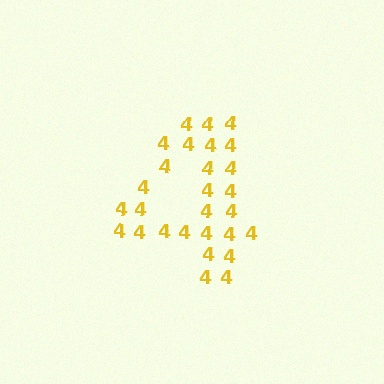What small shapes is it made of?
It is made of small digit 4's.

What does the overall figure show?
The overall figure shows the digit 4.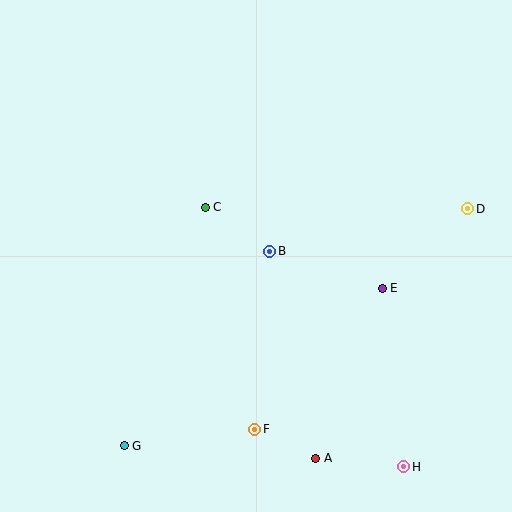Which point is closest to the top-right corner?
Point D is closest to the top-right corner.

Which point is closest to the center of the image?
Point B at (270, 251) is closest to the center.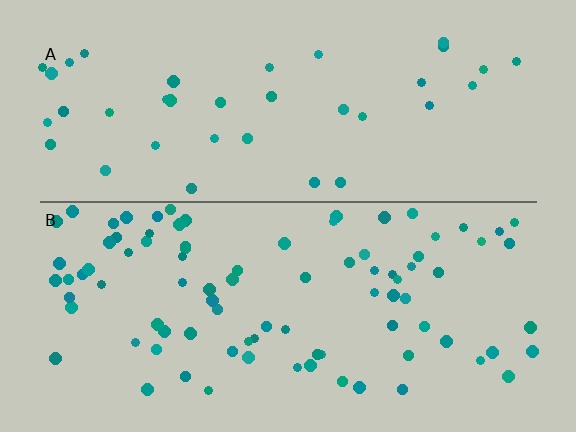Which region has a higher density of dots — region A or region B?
B (the bottom).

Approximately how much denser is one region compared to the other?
Approximately 2.3× — region B over region A.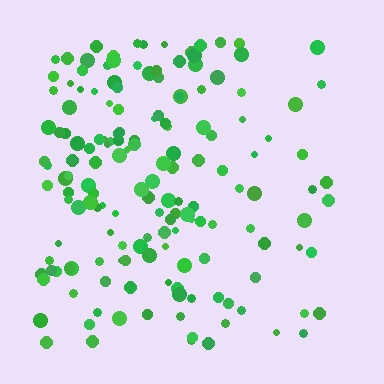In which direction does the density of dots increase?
From right to left, with the left side densest.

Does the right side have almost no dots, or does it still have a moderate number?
Still a moderate number, just noticeably fewer than the left.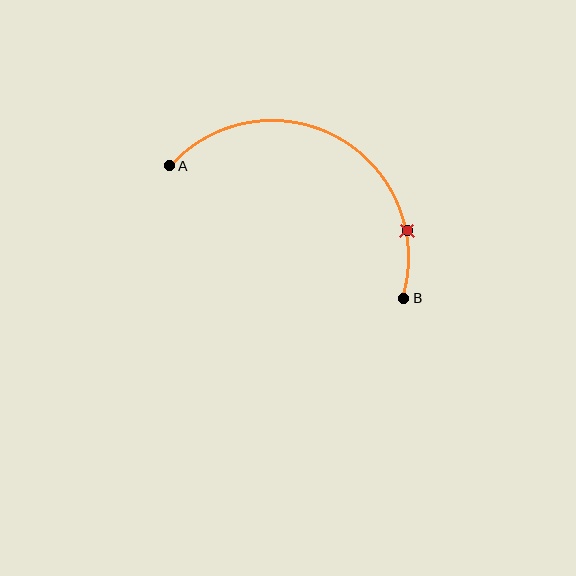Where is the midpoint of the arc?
The arc midpoint is the point on the curve farthest from the straight line joining A and B. It sits above that line.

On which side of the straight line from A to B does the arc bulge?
The arc bulges above the straight line connecting A and B.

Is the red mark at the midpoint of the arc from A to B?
No. The red mark lies on the arc but is closer to endpoint B. The arc midpoint would be at the point on the curve equidistant along the arc from both A and B.